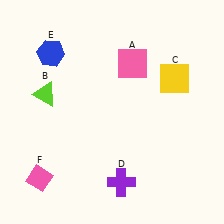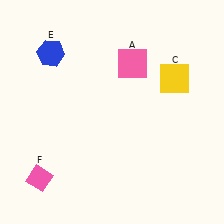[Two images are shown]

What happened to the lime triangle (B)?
The lime triangle (B) was removed in Image 2. It was in the top-left area of Image 1.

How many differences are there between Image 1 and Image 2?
There are 2 differences between the two images.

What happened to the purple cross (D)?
The purple cross (D) was removed in Image 2. It was in the bottom-right area of Image 1.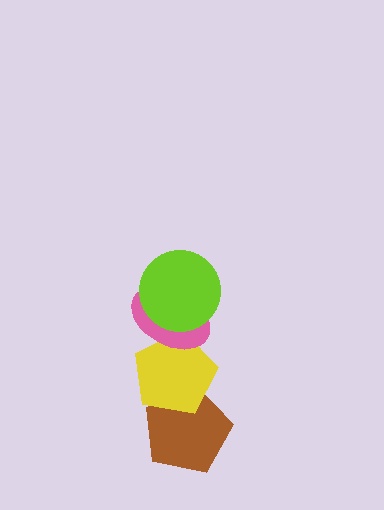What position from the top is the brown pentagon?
The brown pentagon is 4th from the top.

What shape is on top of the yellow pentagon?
The pink ellipse is on top of the yellow pentagon.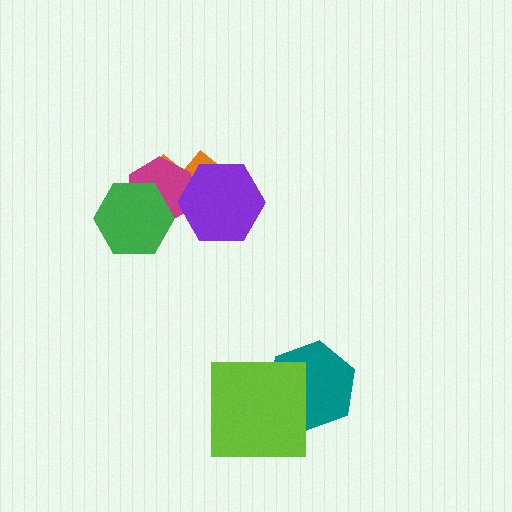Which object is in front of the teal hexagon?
The lime square is in front of the teal hexagon.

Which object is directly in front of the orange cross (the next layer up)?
The magenta hexagon is directly in front of the orange cross.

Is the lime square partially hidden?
No, no other shape covers it.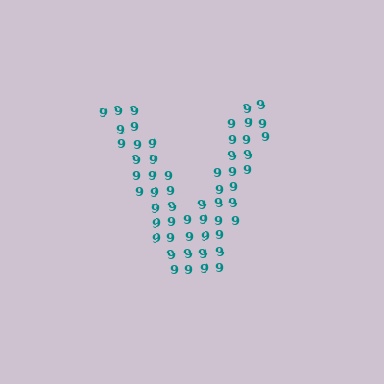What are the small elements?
The small elements are digit 9's.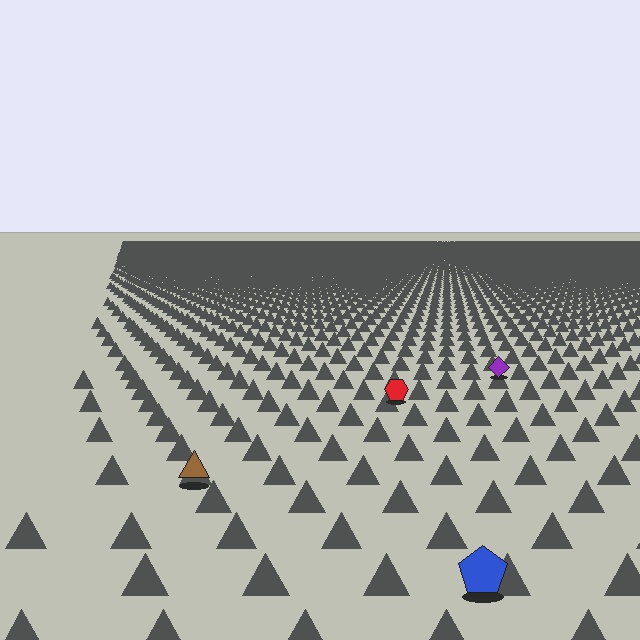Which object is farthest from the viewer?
The purple diamond is farthest from the viewer. It appears smaller and the ground texture around it is denser.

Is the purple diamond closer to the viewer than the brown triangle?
No. The brown triangle is closer — you can tell from the texture gradient: the ground texture is coarser near it.